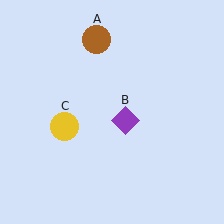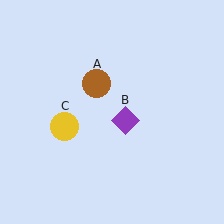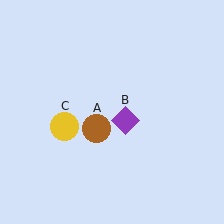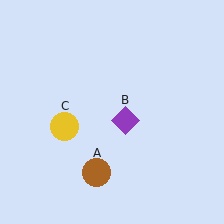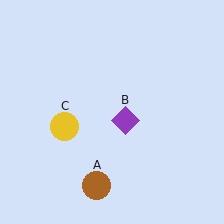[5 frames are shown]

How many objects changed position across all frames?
1 object changed position: brown circle (object A).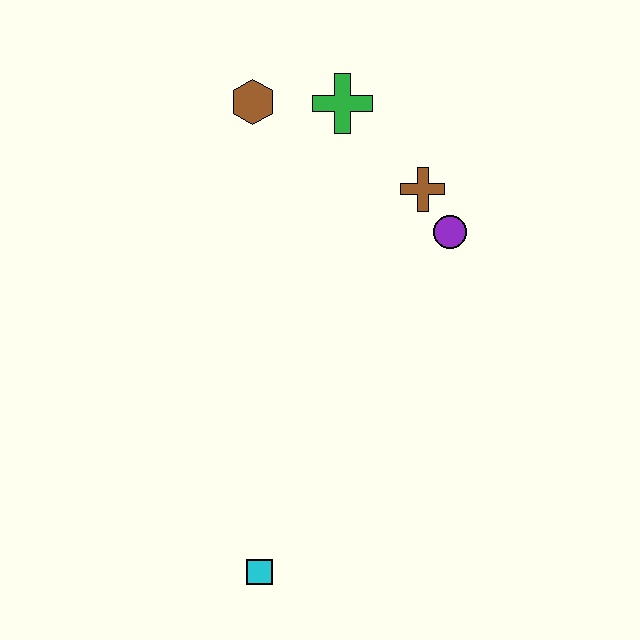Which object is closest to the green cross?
The brown hexagon is closest to the green cross.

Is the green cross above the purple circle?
Yes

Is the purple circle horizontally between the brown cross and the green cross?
No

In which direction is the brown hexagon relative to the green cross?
The brown hexagon is to the left of the green cross.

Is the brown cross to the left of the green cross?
No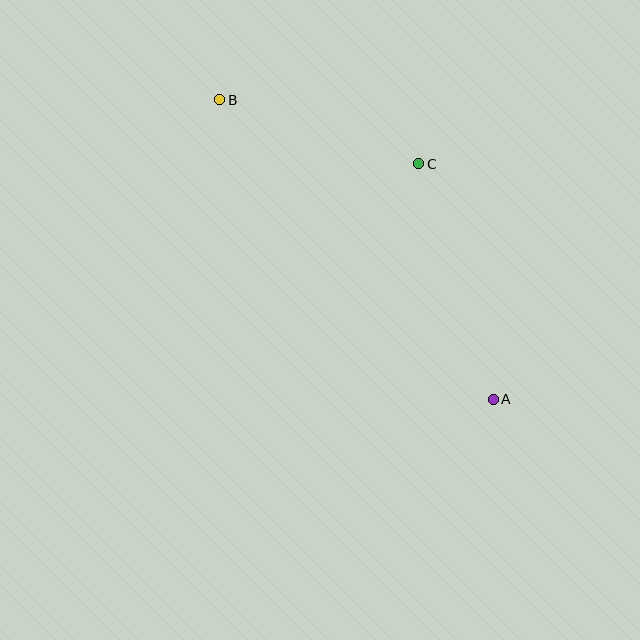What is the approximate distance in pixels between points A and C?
The distance between A and C is approximately 247 pixels.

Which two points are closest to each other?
Points B and C are closest to each other.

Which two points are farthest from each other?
Points A and B are farthest from each other.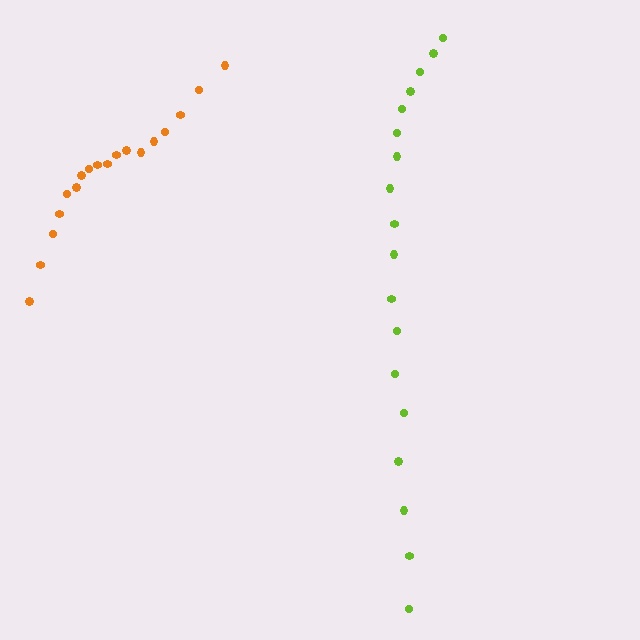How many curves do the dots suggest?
There are 2 distinct paths.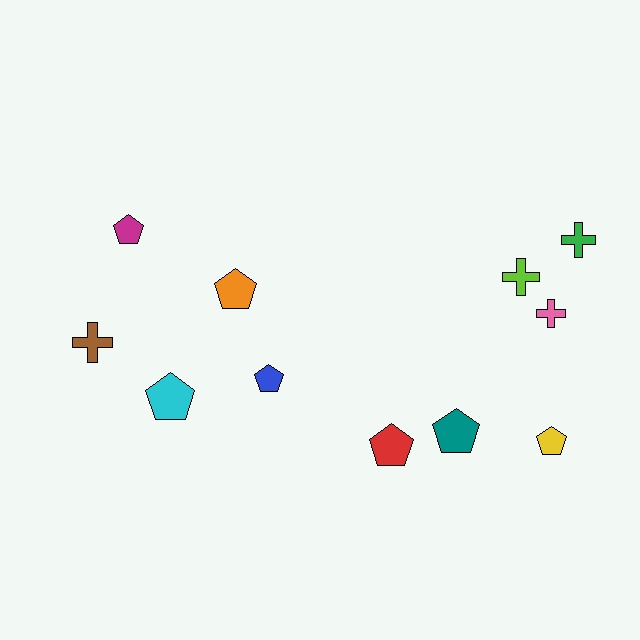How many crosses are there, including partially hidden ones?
There are 4 crosses.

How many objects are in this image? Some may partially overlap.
There are 11 objects.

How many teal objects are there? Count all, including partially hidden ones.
There is 1 teal object.